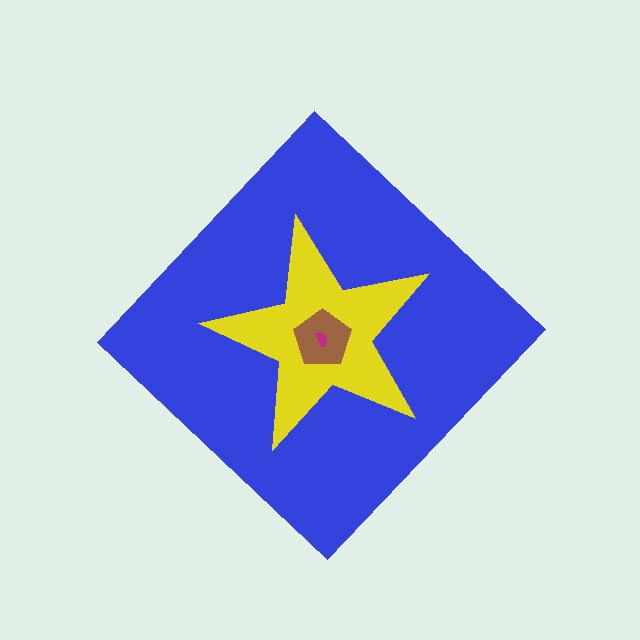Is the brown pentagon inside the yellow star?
Yes.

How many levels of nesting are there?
4.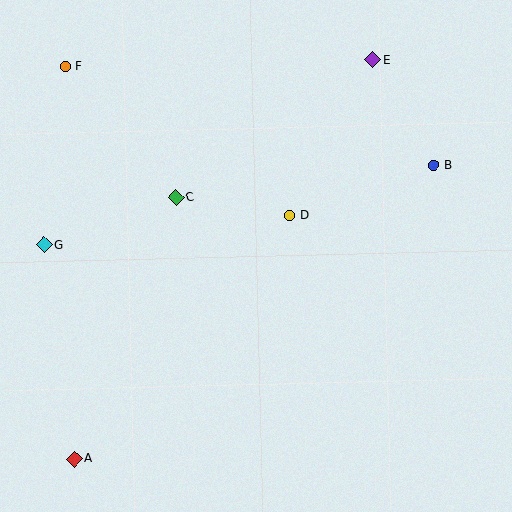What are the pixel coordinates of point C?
Point C is at (176, 197).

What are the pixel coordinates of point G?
Point G is at (44, 245).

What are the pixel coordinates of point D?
Point D is at (290, 216).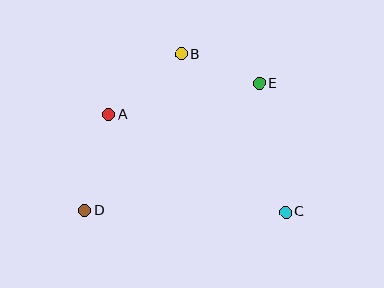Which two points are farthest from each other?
Points D and E are farthest from each other.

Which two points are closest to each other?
Points B and E are closest to each other.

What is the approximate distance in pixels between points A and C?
The distance between A and C is approximately 202 pixels.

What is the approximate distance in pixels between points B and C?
The distance between B and C is approximately 189 pixels.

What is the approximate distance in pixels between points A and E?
The distance between A and E is approximately 154 pixels.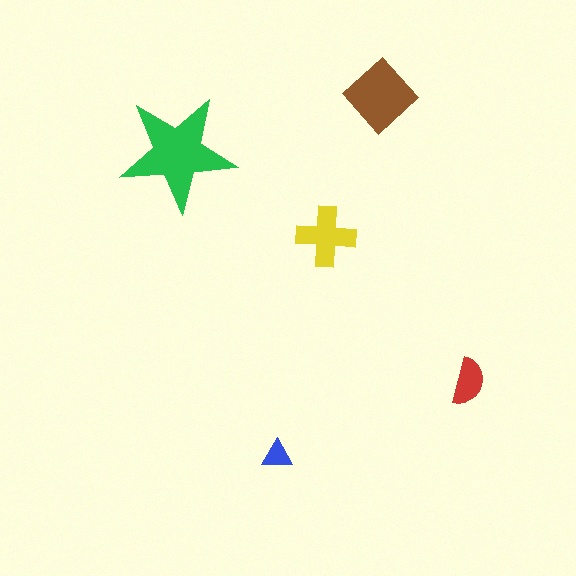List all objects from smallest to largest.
The blue triangle, the red semicircle, the yellow cross, the brown diamond, the green star.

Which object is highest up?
The brown diamond is topmost.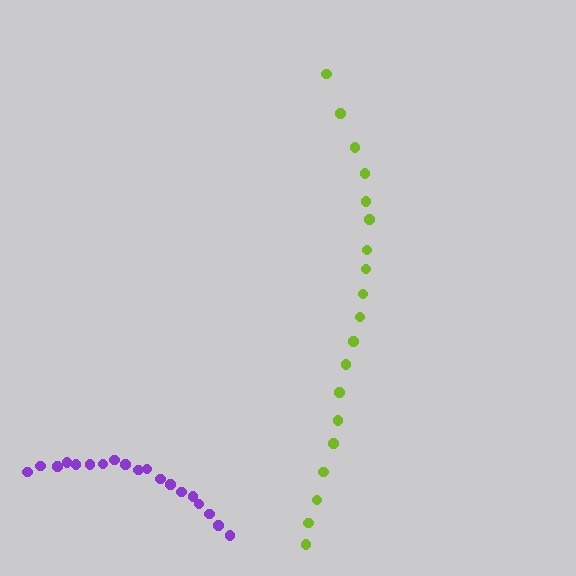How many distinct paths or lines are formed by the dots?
There are 2 distinct paths.